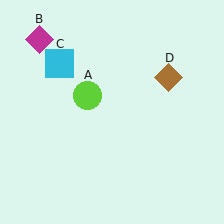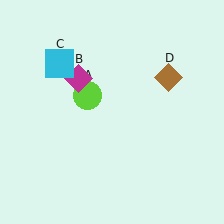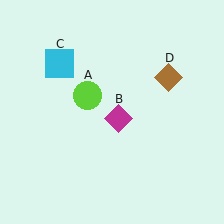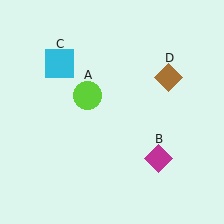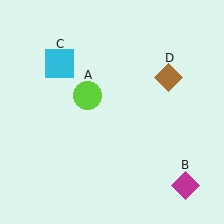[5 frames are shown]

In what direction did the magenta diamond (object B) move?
The magenta diamond (object B) moved down and to the right.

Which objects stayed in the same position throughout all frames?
Lime circle (object A) and cyan square (object C) and brown diamond (object D) remained stationary.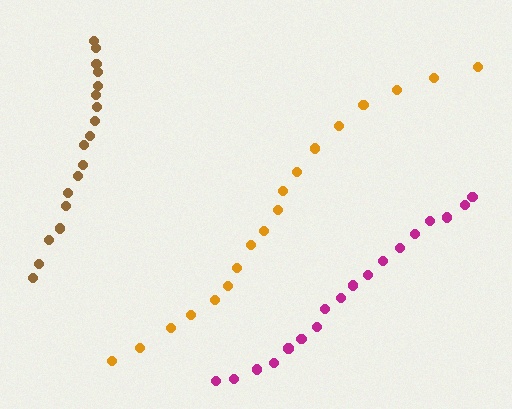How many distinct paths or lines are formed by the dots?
There are 3 distinct paths.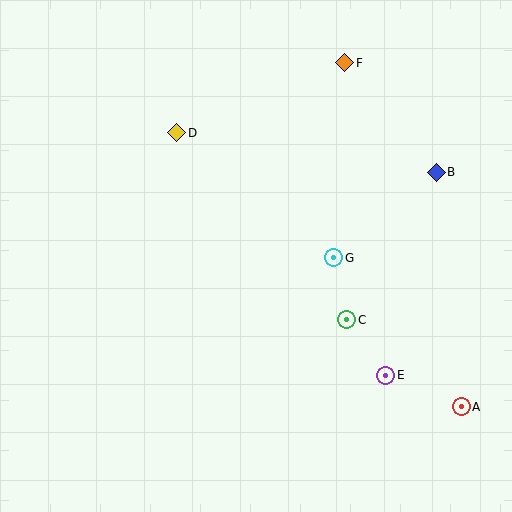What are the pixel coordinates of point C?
Point C is at (347, 320).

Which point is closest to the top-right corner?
Point F is closest to the top-right corner.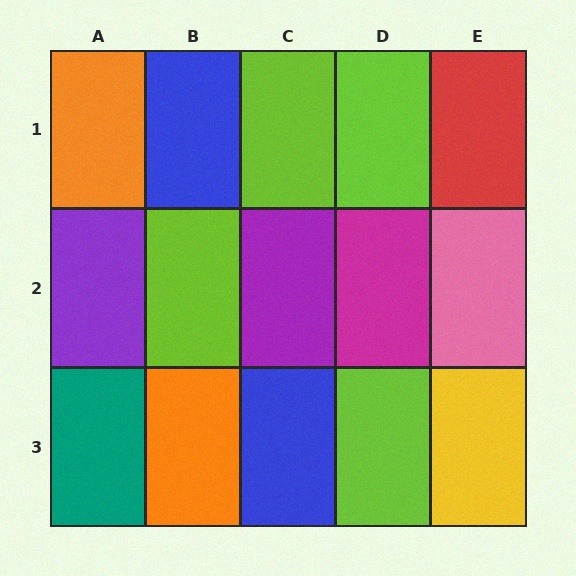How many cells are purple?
2 cells are purple.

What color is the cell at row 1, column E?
Red.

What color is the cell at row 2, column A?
Purple.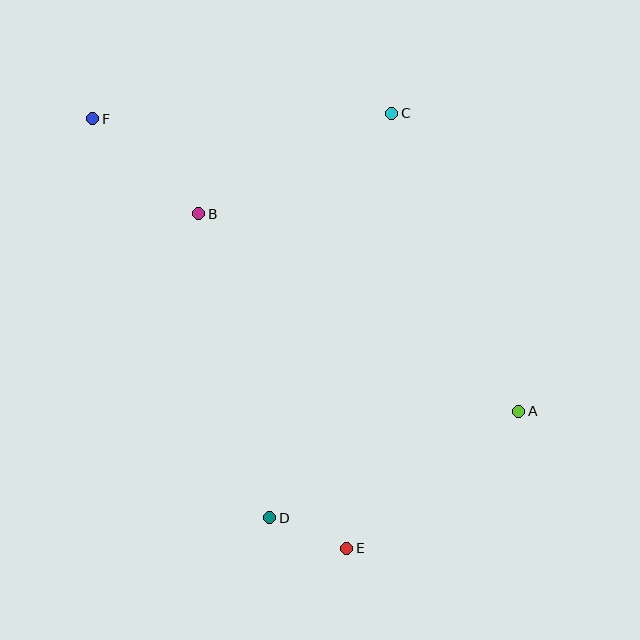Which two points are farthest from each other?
Points A and F are farthest from each other.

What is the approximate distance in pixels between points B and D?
The distance between B and D is approximately 312 pixels.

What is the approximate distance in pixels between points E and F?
The distance between E and F is approximately 499 pixels.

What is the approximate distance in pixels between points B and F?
The distance between B and F is approximately 142 pixels.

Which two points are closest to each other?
Points D and E are closest to each other.